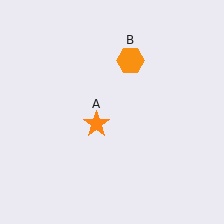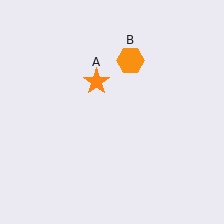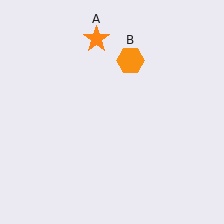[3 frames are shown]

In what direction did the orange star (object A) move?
The orange star (object A) moved up.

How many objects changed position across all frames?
1 object changed position: orange star (object A).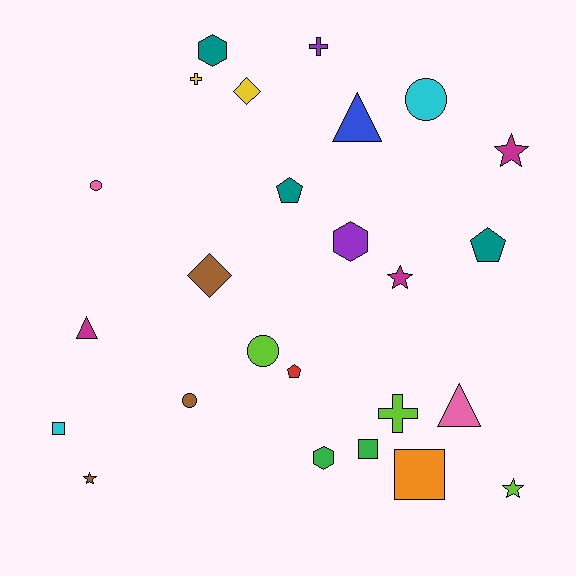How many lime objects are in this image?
There are 3 lime objects.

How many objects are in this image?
There are 25 objects.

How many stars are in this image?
There are 4 stars.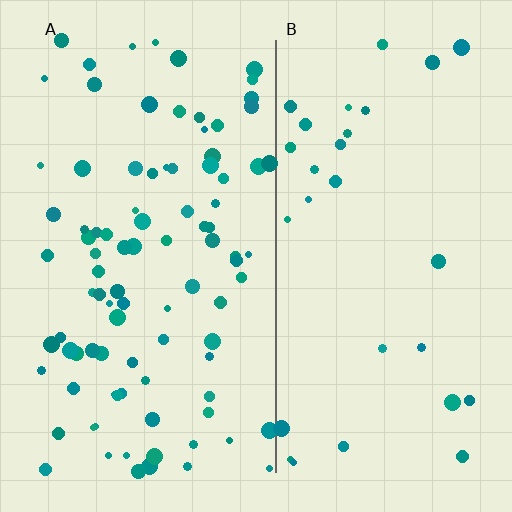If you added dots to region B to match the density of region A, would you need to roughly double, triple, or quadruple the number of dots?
Approximately triple.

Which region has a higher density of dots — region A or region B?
A (the left).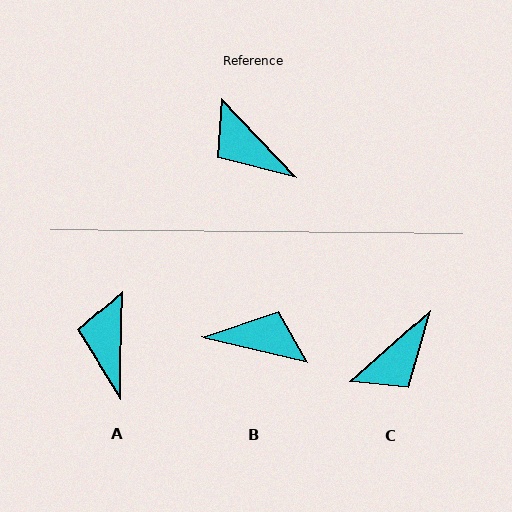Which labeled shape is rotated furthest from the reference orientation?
B, about 147 degrees away.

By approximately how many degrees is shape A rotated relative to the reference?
Approximately 43 degrees clockwise.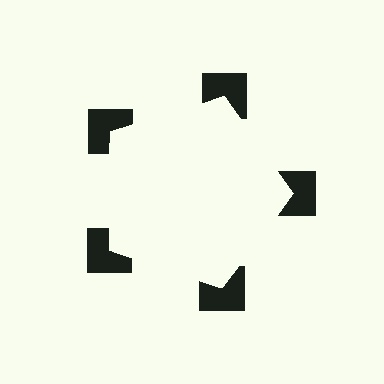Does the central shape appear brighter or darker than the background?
It typically appears slightly brighter than the background, even though no actual brightness change is drawn.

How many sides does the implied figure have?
5 sides.